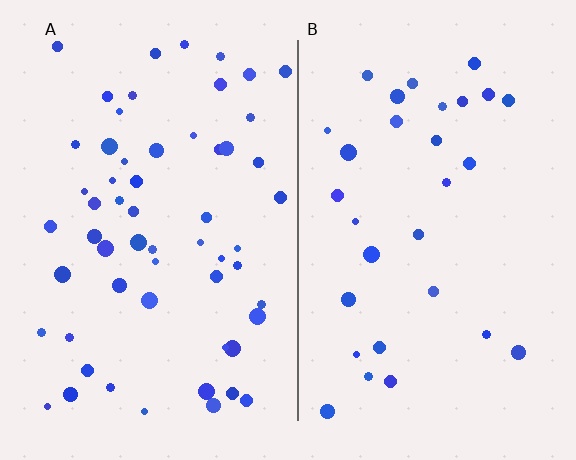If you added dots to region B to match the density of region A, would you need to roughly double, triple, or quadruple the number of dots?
Approximately double.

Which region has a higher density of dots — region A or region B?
A (the left).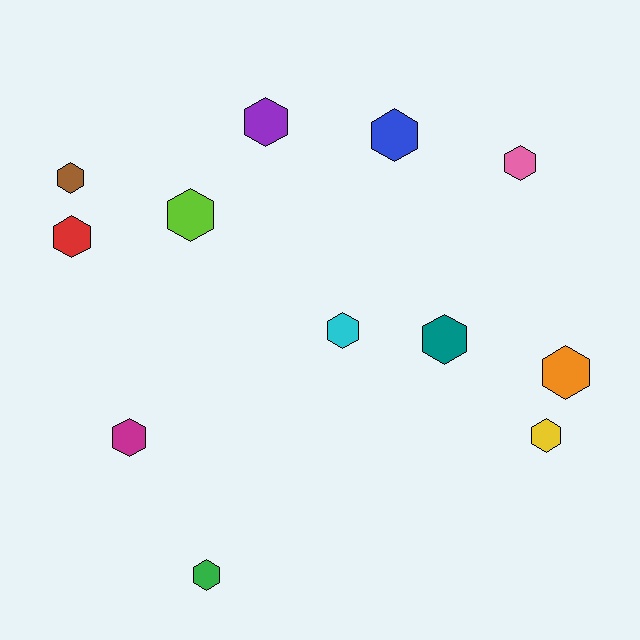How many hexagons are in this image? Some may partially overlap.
There are 12 hexagons.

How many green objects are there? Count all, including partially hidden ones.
There is 1 green object.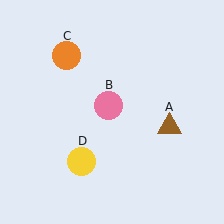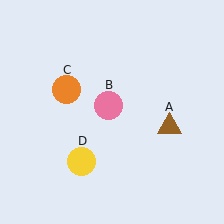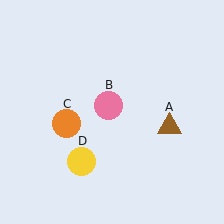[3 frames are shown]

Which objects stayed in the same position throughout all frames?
Brown triangle (object A) and pink circle (object B) and yellow circle (object D) remained stationary.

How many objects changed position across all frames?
1 object changed position: orange circle (object C).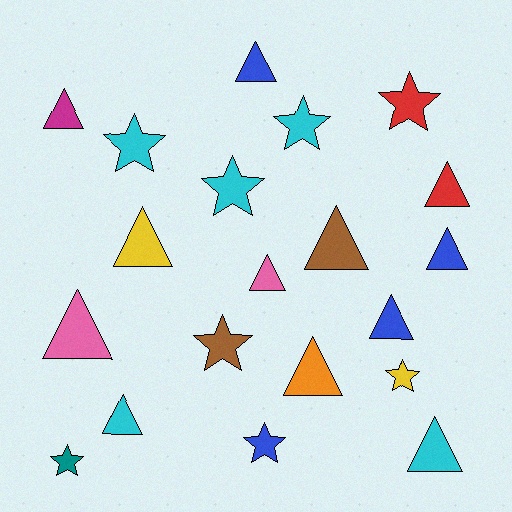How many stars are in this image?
There are 8 stars.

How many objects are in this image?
There are 20 objects.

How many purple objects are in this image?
There are no purple objects.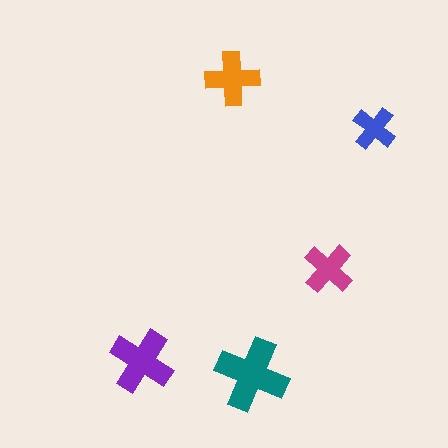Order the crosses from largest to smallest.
the teal one, the purple one, the orange one, the magenta one, the blue one.